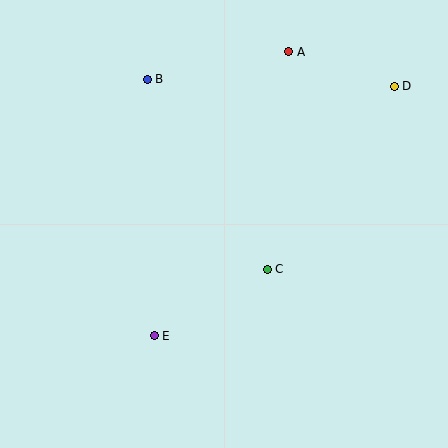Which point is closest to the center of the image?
Point C at (267, 269) is closest to the center.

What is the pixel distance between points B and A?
The distance between B and A is 144 pixels.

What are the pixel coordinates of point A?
Point A is at (289, 52).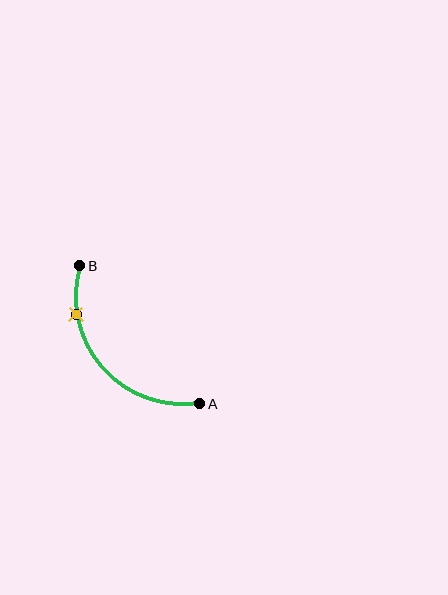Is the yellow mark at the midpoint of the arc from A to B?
No. The yellow mark lies on the arc but is closer to endpoint B. The arc midpoint would be at the point on the curve equidistant along the arc from both A and B.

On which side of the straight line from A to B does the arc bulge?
The arc bulges below and to the left of the straight line connecting A and B.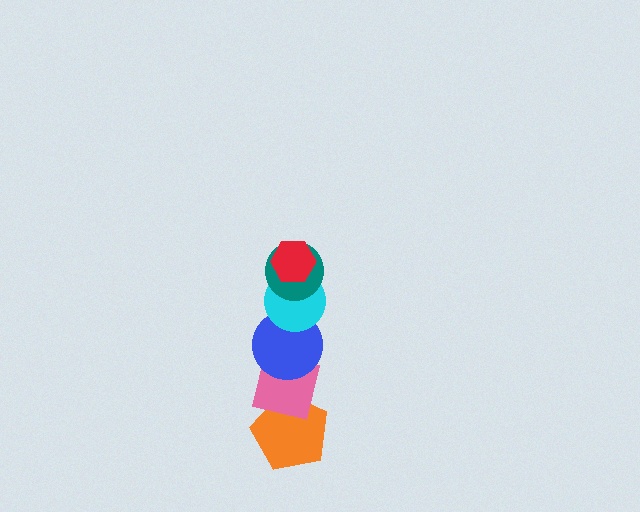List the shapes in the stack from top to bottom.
From top to bottom: the red hexagon, the teal circle, the cyan circle, the blue circle, the pink square, the orange pentagon.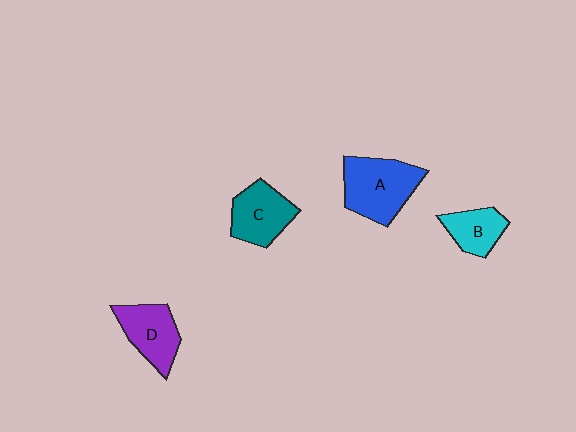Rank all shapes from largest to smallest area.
From largest to smallest: A (blue), C (teal), D (purple), B (cyan).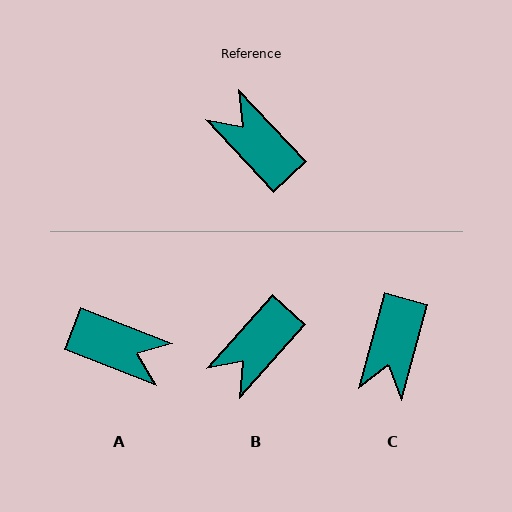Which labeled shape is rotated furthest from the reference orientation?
A, about 155 degrees away.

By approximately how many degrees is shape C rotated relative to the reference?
Approximately 121 degrees counter-clockwise.